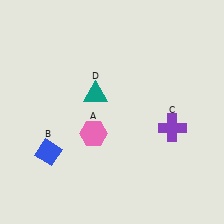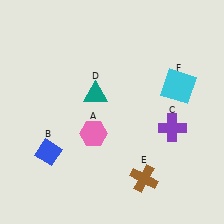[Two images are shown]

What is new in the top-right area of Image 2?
A cyan square (F) was added in the top-right area of Image 2.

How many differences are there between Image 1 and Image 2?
There are 2 differences between the two images.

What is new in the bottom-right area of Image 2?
A brown cross (E) was added in the bottom-right area of Image 2.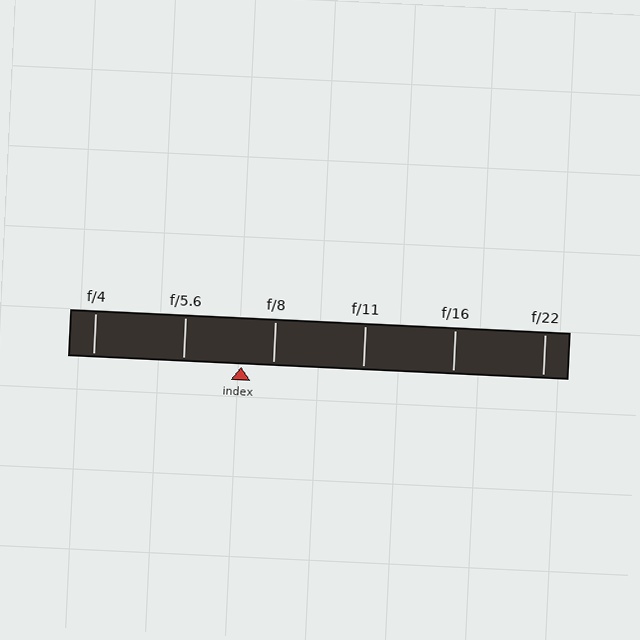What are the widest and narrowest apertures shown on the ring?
The widest aperture shown is f/4 and the narrowest is f/22.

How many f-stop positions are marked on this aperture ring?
There are 6 f-stop positions marked.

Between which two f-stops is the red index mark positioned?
The index mark is between f/5.6 and f/8.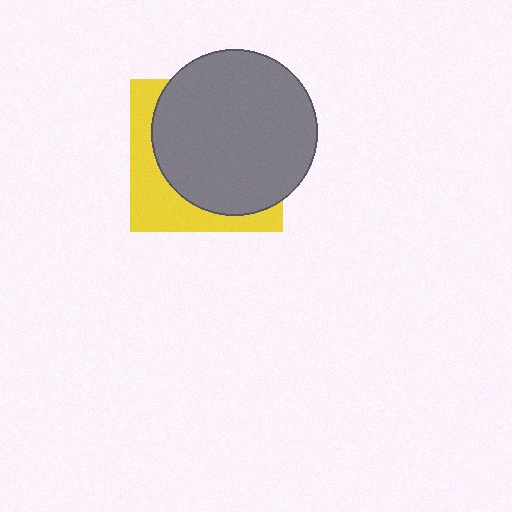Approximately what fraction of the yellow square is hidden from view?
Roughly 68% of the yellow square is hidden behind the gray circle.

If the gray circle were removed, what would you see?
You would see the complete yellow square.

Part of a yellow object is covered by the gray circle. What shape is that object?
It is a square.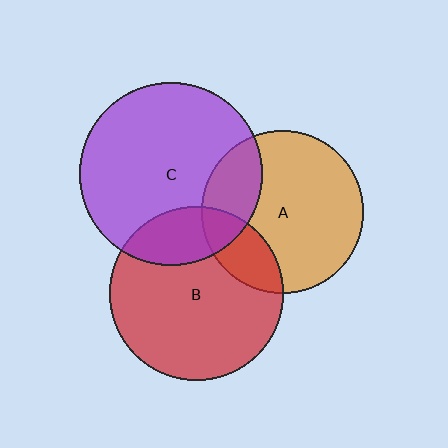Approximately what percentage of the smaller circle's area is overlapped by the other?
Approximately 25%.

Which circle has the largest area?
Circle C (purple).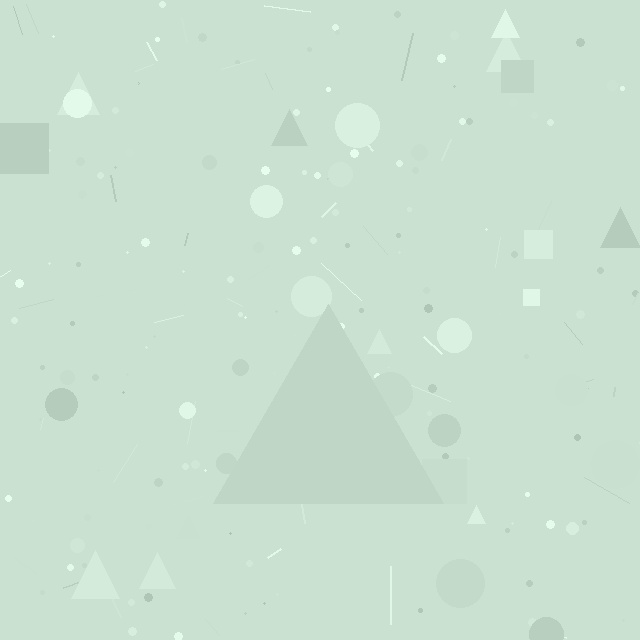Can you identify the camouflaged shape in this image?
The camouflaged shape is a triangle.